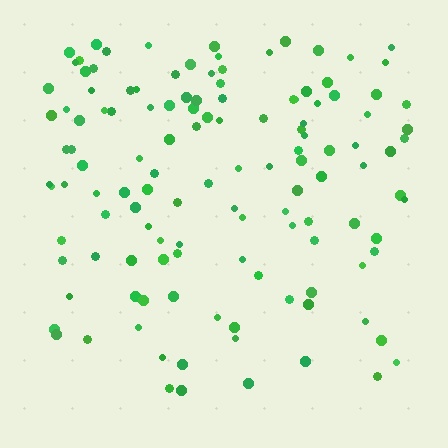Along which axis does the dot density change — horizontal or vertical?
Vertical.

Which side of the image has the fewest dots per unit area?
The bottom.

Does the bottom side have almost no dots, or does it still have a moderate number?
Still a moderate number, just noticeably fewer than the top.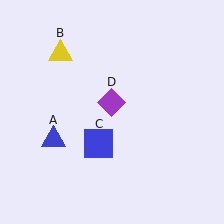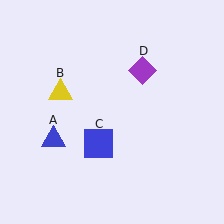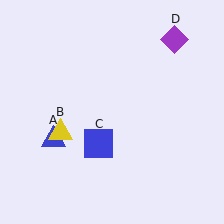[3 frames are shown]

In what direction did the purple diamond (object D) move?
The purple diamond (object D) moved up and to the right.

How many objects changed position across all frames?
2 objects changed position: yellow triangle (object B), purple diamond (object D).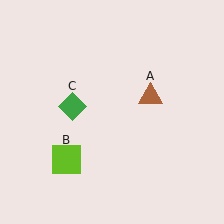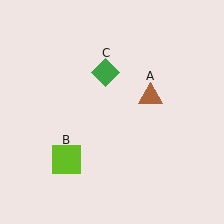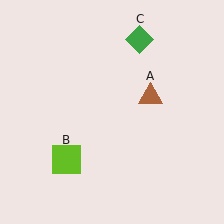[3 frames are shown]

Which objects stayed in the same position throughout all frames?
Brown triangle (object A) and lime square (object B) remained stationary.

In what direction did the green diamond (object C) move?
The green diamond (object C) moved up and to the right.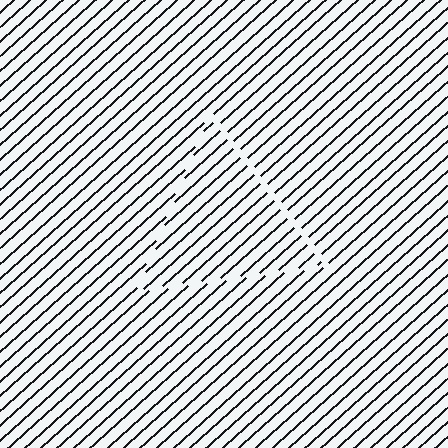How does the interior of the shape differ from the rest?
The interior of the shape contains the same grating, shifted by half a period — the contour is defined by the phase discontinuity where line-ends from the inner and outer gratings abut.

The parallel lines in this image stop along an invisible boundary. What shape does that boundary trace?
An illusory triangle. The interior of the shape contains the same grating, shifted by half a period — the contour is defined by the phase discontinuity where line-ends from the inner and outer gratings abut.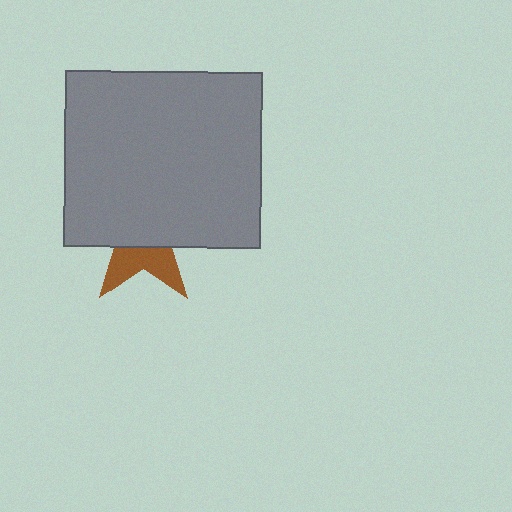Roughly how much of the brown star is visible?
A small part of it is visible (roughly 36%).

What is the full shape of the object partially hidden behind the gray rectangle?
The partially hidden object is a brown star.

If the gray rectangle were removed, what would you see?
You would see the complete brown star.